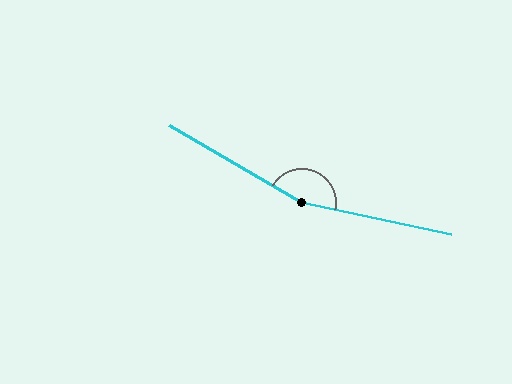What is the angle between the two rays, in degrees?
Approximately 162 degrees.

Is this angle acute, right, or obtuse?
It is obtuse.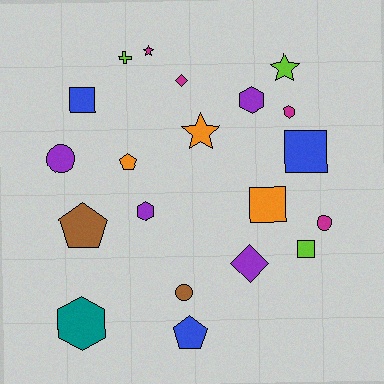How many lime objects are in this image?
There are 3 lime objects.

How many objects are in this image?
There are 20 objects.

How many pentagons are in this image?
There are 3 pentagons.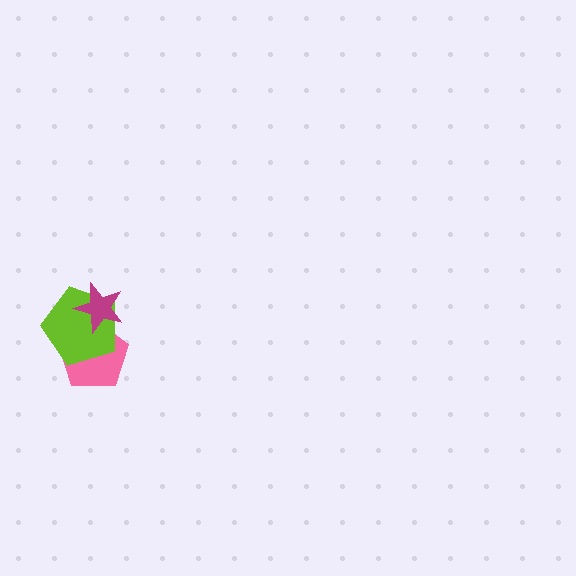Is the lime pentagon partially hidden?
Yes, it is partially covered by another shape.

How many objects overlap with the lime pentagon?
2 objects overlap with the lime pentagon.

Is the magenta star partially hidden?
No, no other shape covers it.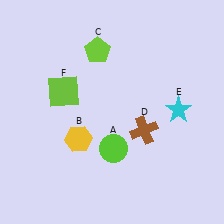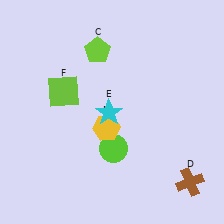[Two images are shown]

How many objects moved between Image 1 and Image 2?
3 objects moved between the two images.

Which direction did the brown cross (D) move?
The brown cross (D) moved down.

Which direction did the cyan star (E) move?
The cyan star (E) moved left.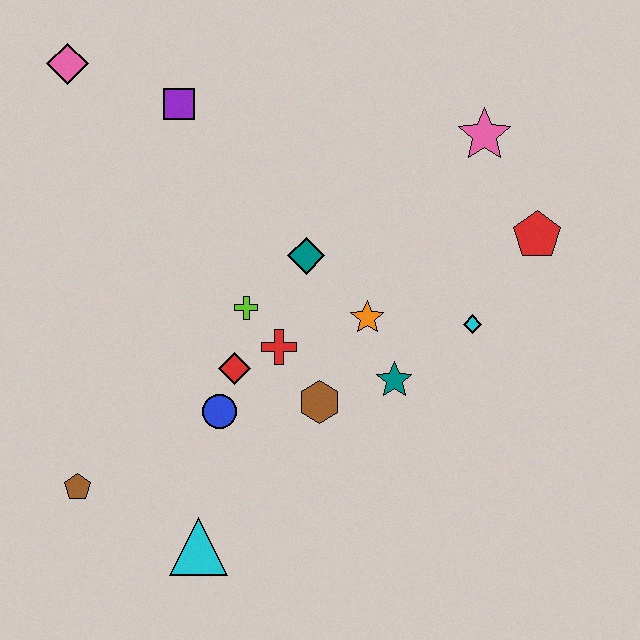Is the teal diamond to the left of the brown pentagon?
No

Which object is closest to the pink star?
The red pentagon is closest to the pink star.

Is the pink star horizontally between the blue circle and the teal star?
No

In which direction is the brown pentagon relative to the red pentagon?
The brown pentagon is to the left of the red pentagon.